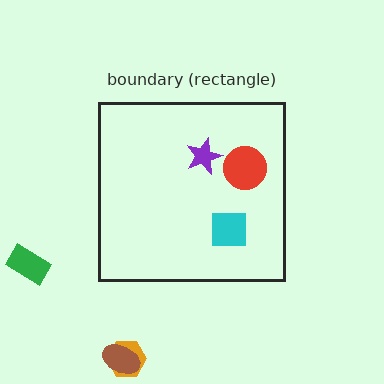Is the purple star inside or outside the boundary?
Inside.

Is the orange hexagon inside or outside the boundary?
Outside.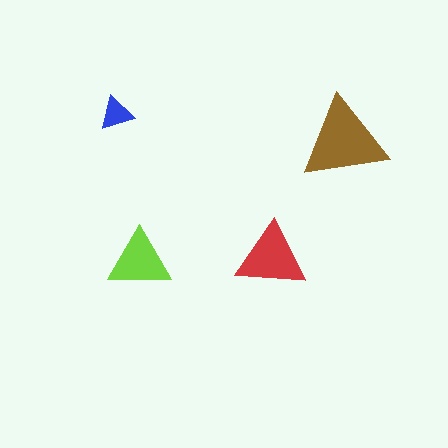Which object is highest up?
The blue triangle is topmost.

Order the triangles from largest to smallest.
the brown one, the red one, the lime one, the blue one.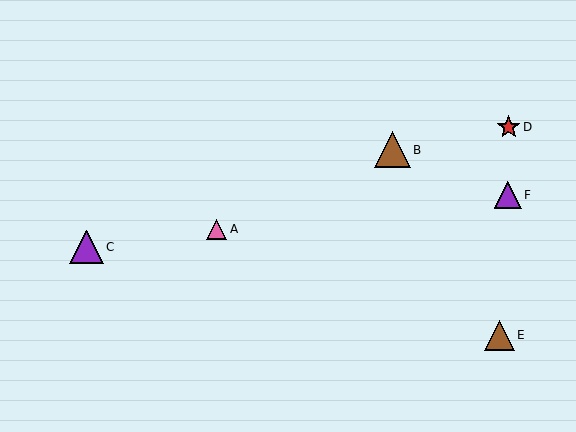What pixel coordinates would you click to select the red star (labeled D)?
Click at (509, 127) to select the red star D.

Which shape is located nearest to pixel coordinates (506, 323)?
The brown triangle (labeled E) at (499, 335) is nearest to that location.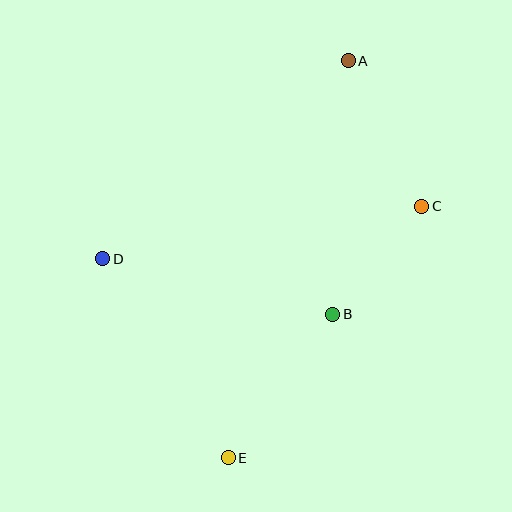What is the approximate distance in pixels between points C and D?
The distance between C and D is approximately 323 pixels.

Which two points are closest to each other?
Points B and C are closest to each other.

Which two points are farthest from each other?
Points A and E are farthest from each other.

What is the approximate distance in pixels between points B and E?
The distance between B and E is approximately 177 pixels.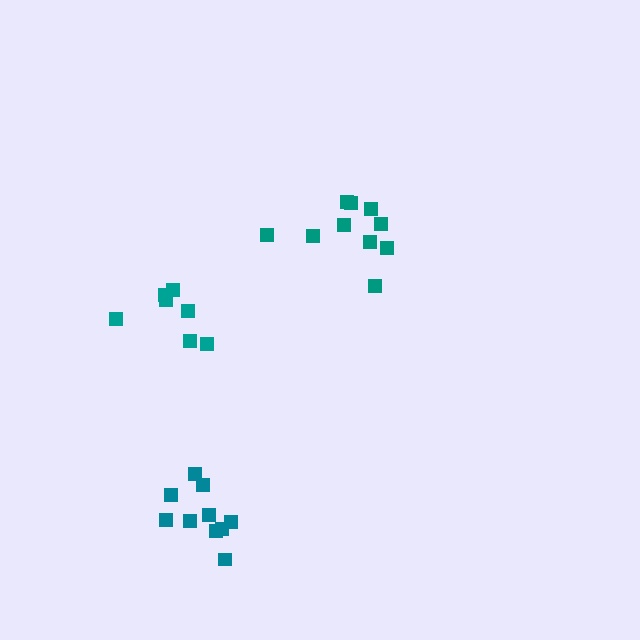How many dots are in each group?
Group 1: 10 dots, Group 2: 10 dots, Group 3: 7 dots (27 total).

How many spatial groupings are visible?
There are 3 spatial groupings.